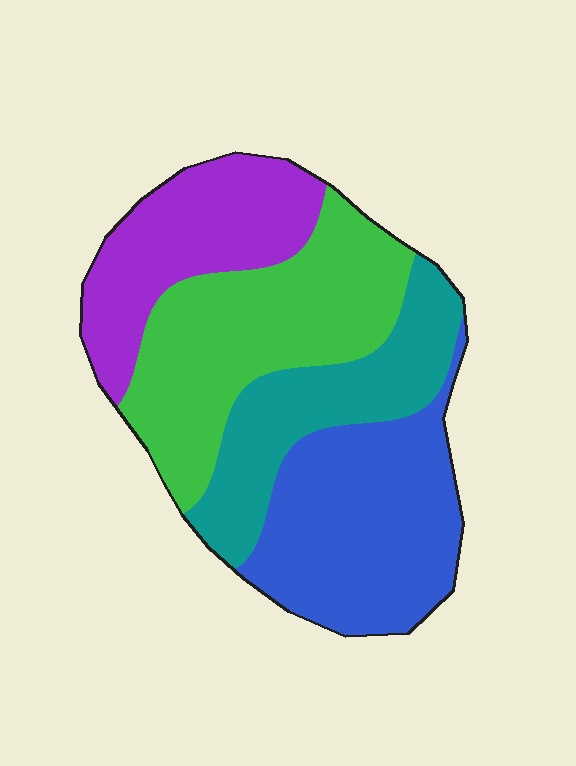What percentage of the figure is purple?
Purple takes up less than a quarter of the figure.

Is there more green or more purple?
Green.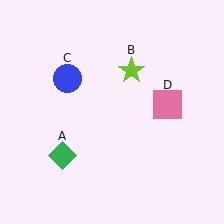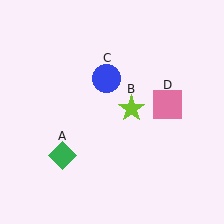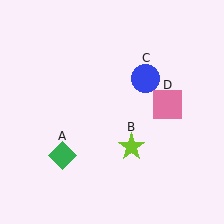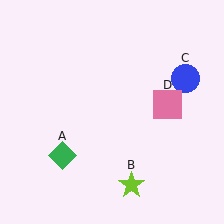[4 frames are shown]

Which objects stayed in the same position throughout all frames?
Green diamond (object A) and pink square (object D) remained stationary.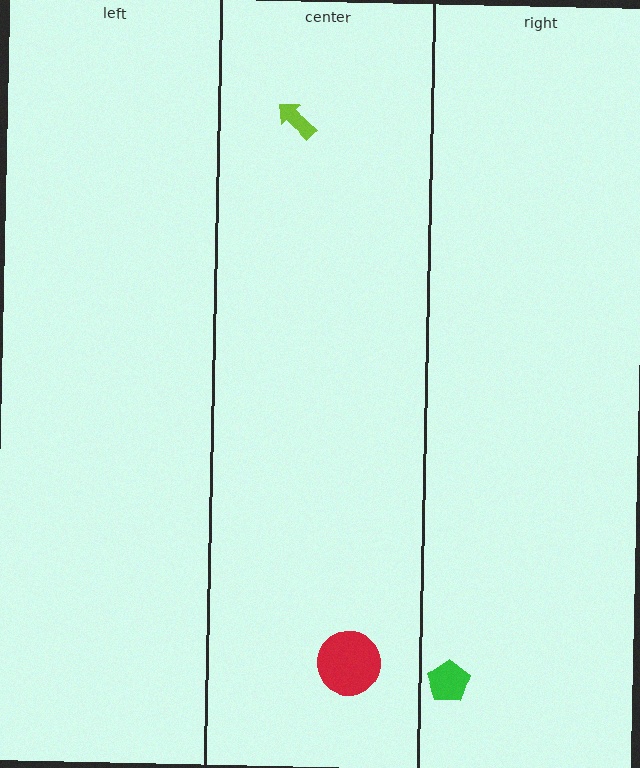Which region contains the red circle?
The center region.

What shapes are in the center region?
The red circle, the lime arrow.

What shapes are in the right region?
The green pentagon.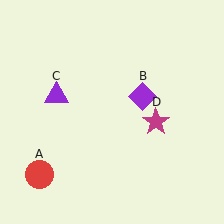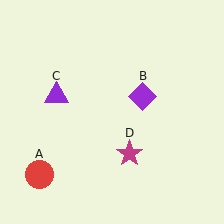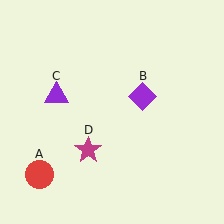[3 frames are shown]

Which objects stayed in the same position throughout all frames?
Red circle (object A) and purple diamond (object B) and purple triangle (object C) remained stationary.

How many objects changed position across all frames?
1 object changed position: magenta star (object D).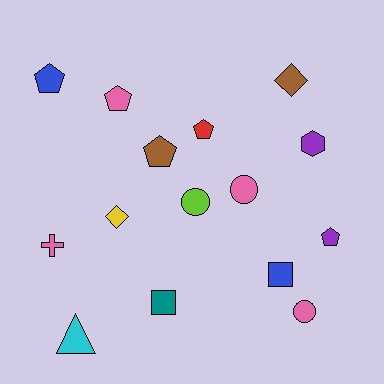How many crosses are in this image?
There is 1 cross.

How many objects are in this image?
There are 15 objects.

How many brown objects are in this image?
There are 2 brown objects.